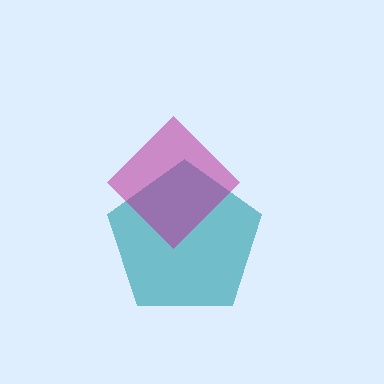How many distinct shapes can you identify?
There are 2 distinct shapes: a teal pentagon, a magenta diamond.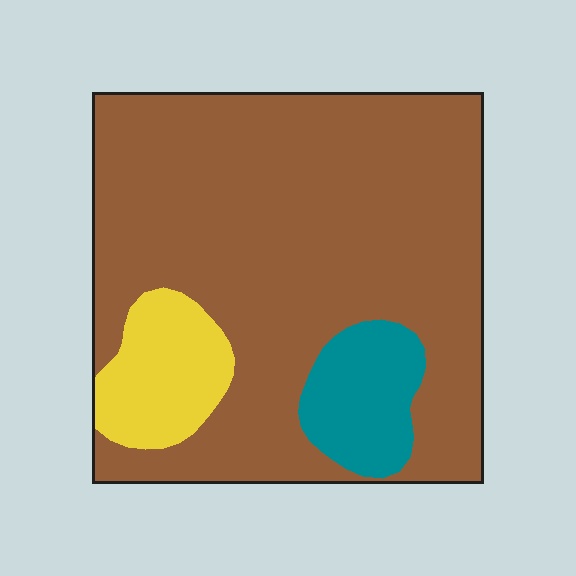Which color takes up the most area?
Brown, at roughly 80%.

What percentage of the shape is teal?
Teal covers 10% of the shape.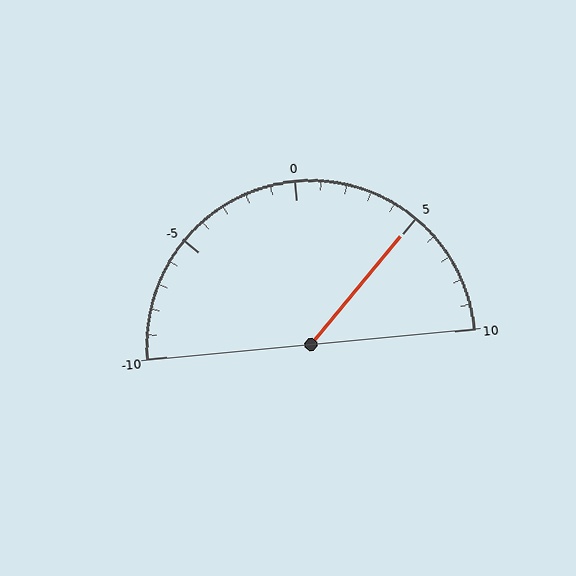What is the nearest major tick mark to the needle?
The nearest major tick mark is 5.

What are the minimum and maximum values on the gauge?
The gauge ranges from -10 to 10.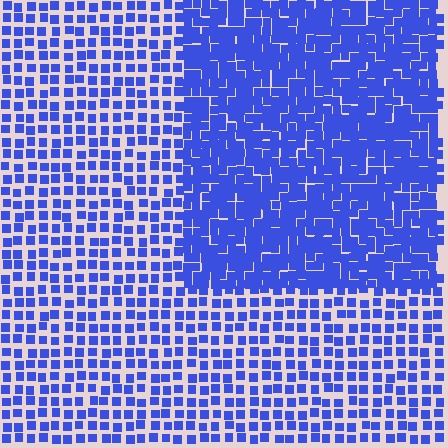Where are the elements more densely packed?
The elements are more densely packed inside the rectangle boundary.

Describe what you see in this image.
The image contains small blue elements arranged at two different densities. A rectangle-shaped region is visible where the elements are more densely packed than the surrounding area.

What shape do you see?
I see a rectangle.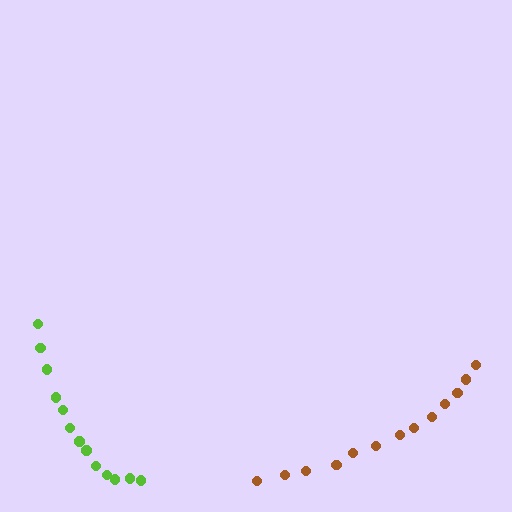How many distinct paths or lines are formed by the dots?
There are 2 distinct paths.